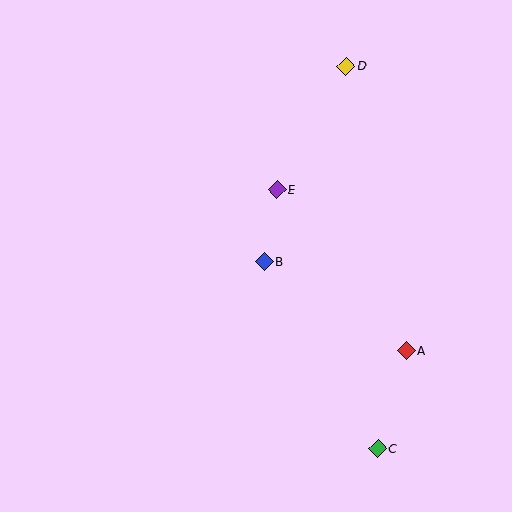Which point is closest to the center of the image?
Point B at (264, 262) is closest to the center.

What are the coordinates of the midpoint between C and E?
The midpoint between C and E is at (327, 319).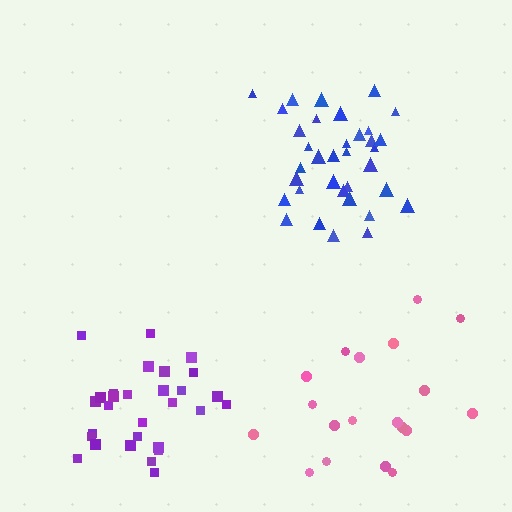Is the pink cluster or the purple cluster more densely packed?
Purple.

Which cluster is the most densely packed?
Blue.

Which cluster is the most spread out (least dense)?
Pink.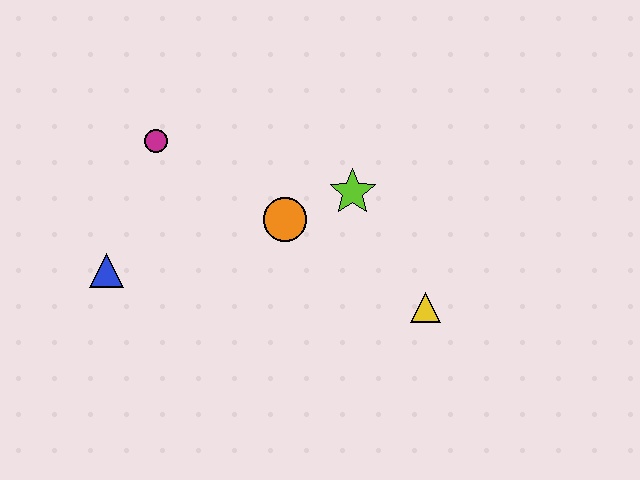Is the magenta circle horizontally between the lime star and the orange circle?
No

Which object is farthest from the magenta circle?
The yellow triangle is farthest from the magenta circle.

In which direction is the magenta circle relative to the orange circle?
The magenta circle is to the left of the orange circle.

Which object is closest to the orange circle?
The lime star is closest to the orange circle.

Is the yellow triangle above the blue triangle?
No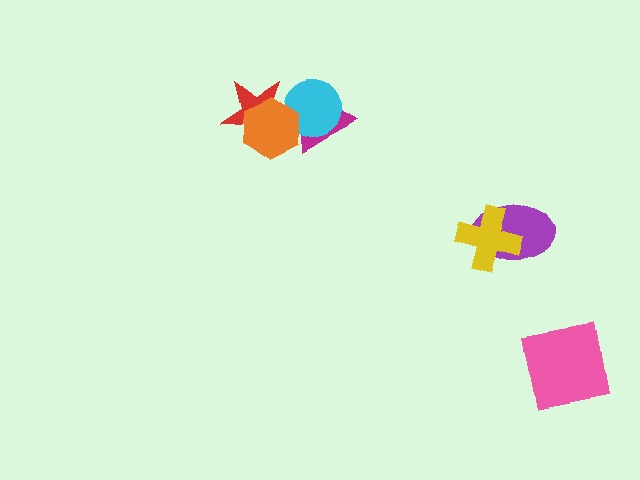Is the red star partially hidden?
Yes, it is partially covered by another shape.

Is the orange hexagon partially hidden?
No, no other shape covers it.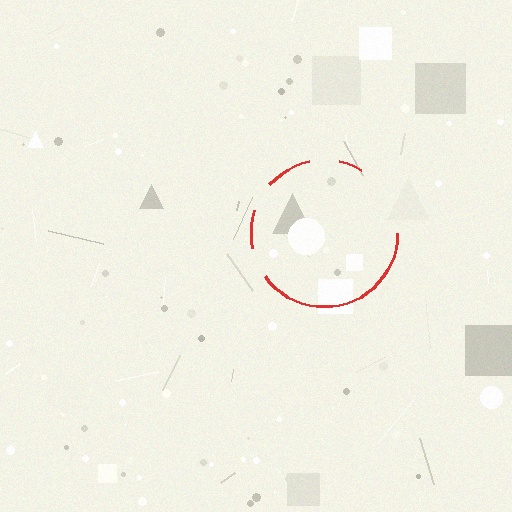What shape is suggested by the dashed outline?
The dashed outline suggests a circle.